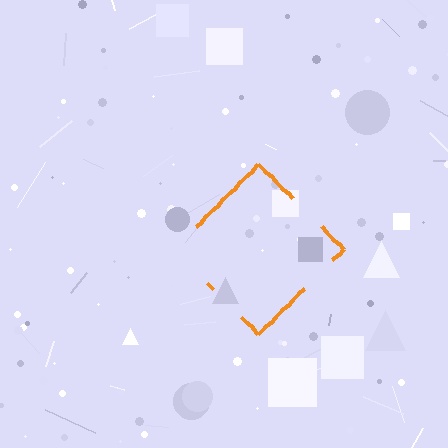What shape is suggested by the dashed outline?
The dashed outline suggests a diamond.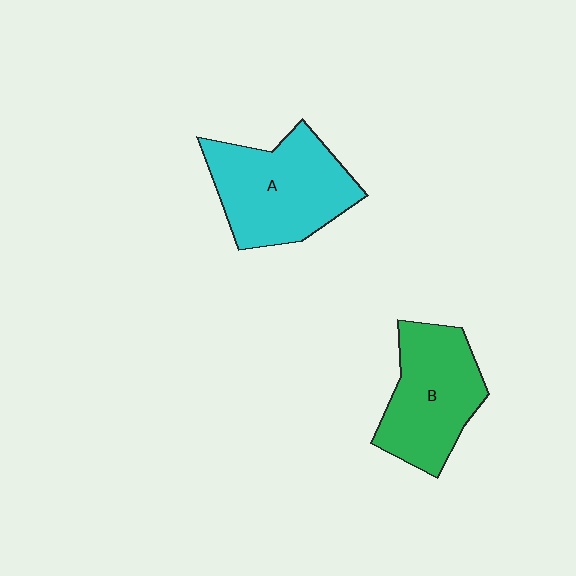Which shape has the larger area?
Shape A (cyan).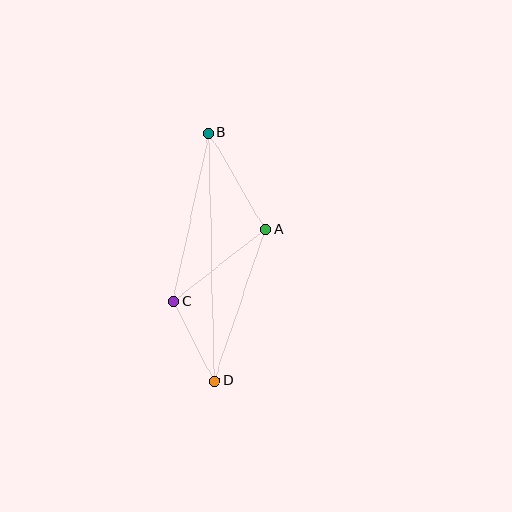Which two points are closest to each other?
Points C and D are closest to each other.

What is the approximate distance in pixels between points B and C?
The distance between B and C is approximately 172 pixels.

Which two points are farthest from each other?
Points B and D are farthest from each other.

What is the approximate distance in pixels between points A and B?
The distance between A and B is approximately 112 pixels.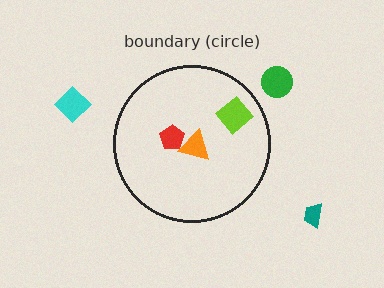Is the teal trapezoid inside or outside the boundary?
Outside.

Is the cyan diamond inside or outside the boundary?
Outside.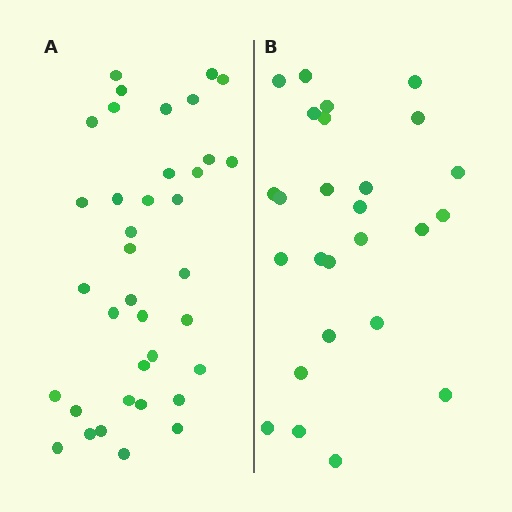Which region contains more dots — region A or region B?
Region A (the left region) has more dots.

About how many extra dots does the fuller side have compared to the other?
Region A has roughly 12 or so more dots than region B.